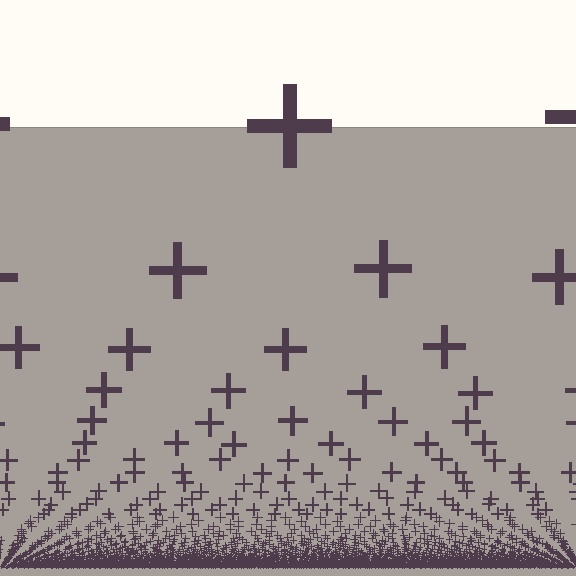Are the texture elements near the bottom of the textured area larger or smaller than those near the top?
Smaller. The gradient is inverted — elements near the bottom are smaller and denser.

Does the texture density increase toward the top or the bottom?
Density increases toward the bottom.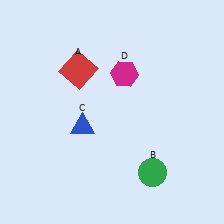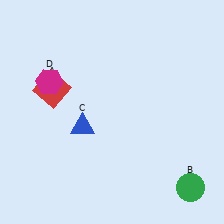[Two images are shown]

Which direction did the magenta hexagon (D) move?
The magenta hexagon (D) moved left.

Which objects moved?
The objects that moved are: the red square (A), the green circle (B), the magenta hexagon (D).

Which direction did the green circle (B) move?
The green circle (B) moved right.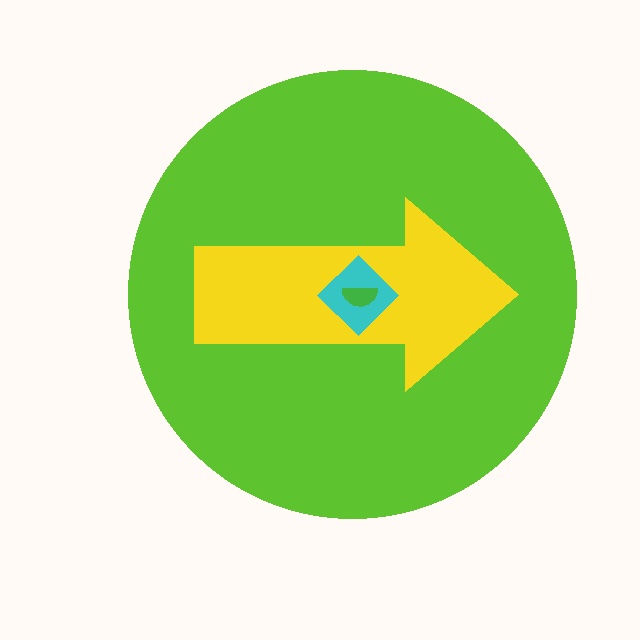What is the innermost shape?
The green semicircle.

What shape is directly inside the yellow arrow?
The cyan diamond.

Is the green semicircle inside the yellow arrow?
Yes.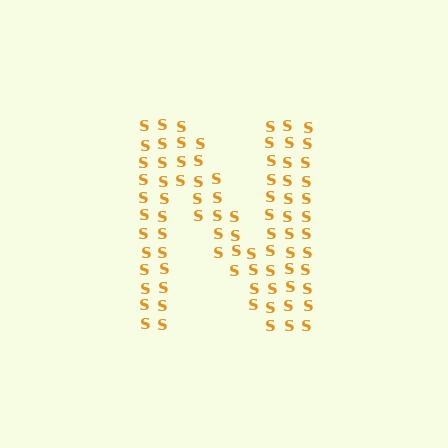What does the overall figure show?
The overall figure shows the letter N.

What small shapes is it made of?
It is made of small letter S's.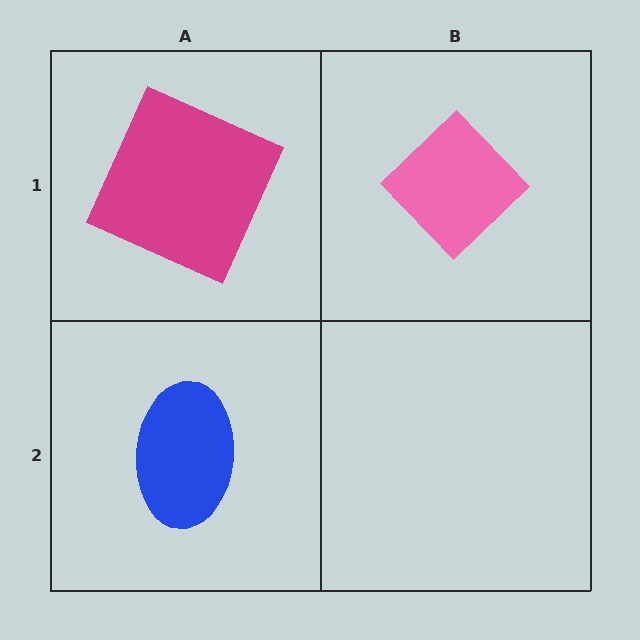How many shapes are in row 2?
1 shape.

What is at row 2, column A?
A blue ellipse.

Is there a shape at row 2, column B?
No, that cell is empty.